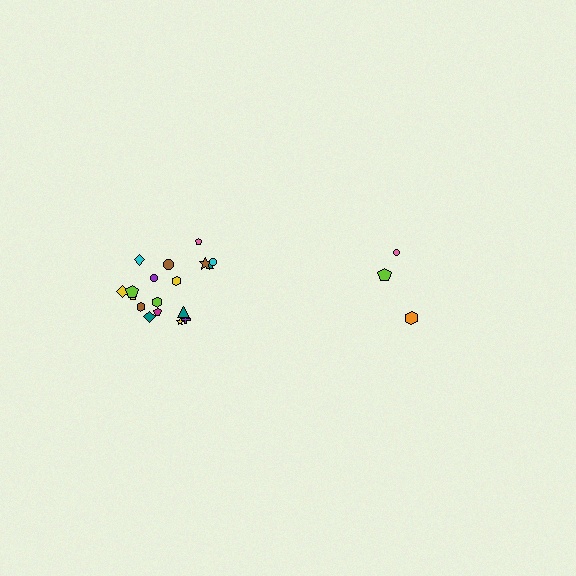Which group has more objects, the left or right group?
The left group.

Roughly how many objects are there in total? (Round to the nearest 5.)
Roughly 20 objects in total.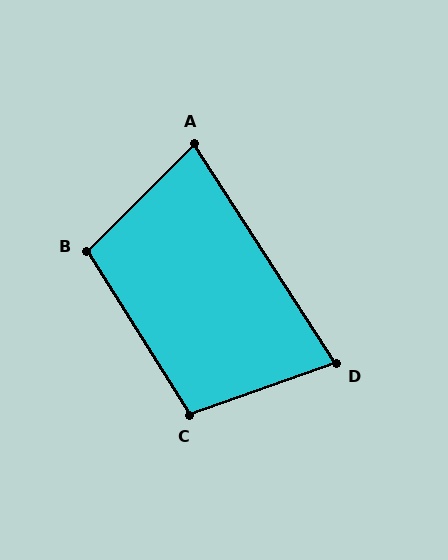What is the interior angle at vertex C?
Approximately 103 degrees (obtuse).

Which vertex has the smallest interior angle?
D, at approximately 77 degrees.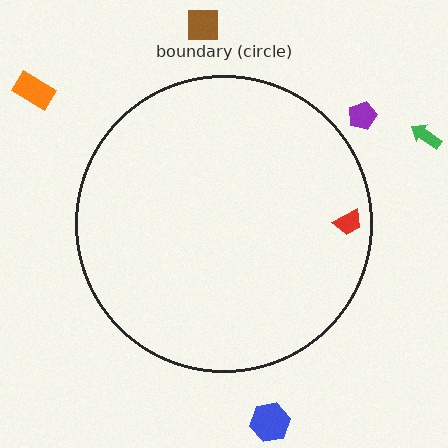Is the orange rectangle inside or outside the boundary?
Outside.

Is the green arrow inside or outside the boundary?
Outside.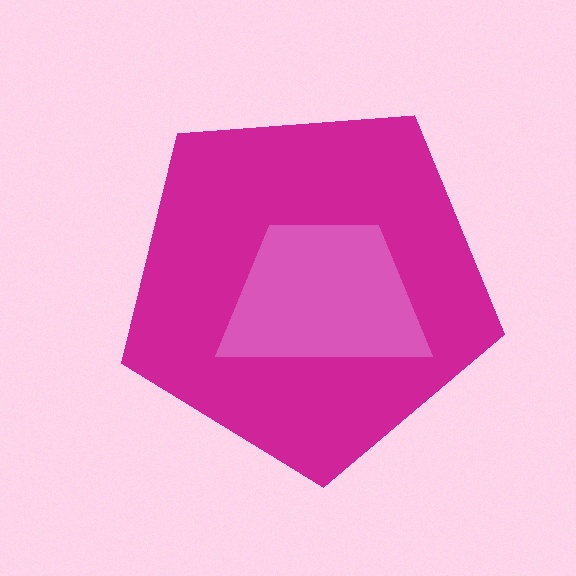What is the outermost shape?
The magenta pentagon.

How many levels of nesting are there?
2.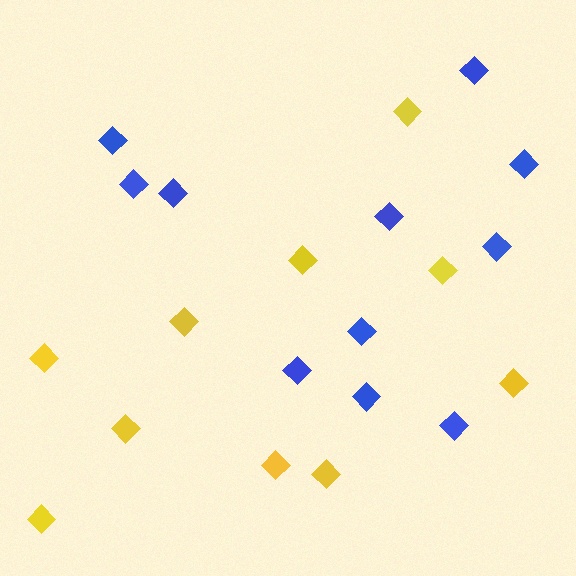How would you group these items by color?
There are 2 groups: one group of yellow diamonds (10) and one group of blue diamonds (11).